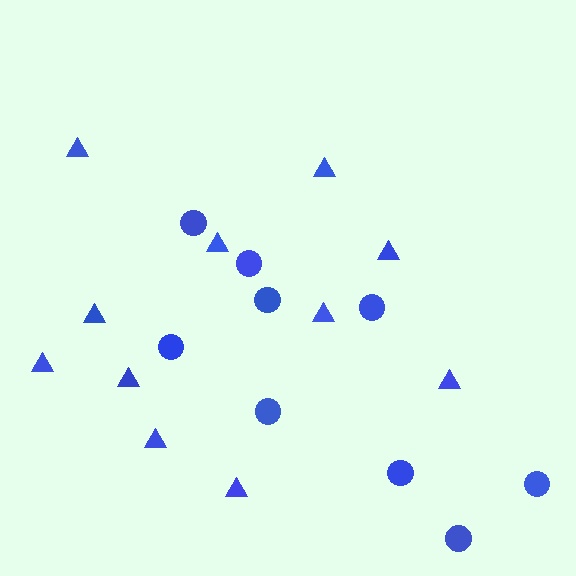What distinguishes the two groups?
There are 2 groups: one group of circles (9) and one group of triangles (11).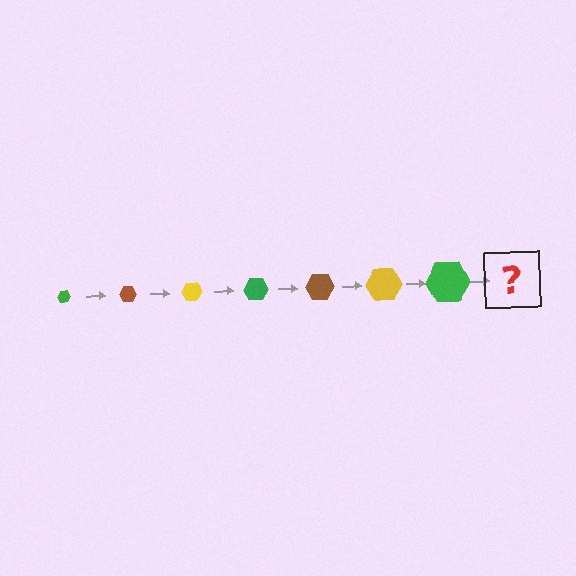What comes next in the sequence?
The next element should be a brown hexagon, larger than the previous one.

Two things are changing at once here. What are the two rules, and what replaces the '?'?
The two rules are that the hexagon grows larger each step and the color cycles through green, brown, and yellow. The '?' should be a brown hexagon, larger than the previous one.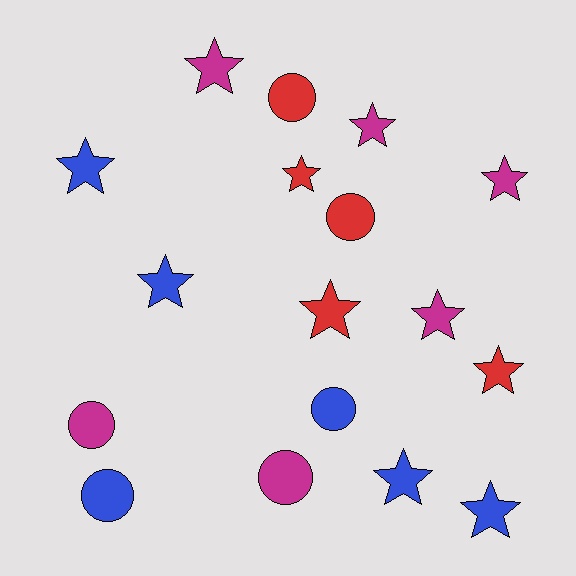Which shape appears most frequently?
Star, with 11 objects.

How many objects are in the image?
There are 17 objects.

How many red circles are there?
There are 2 red circles.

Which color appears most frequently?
Magenta, with 6 objects.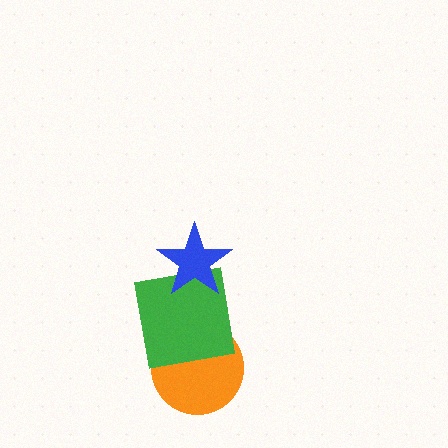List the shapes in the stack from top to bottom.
From top to bottom: the blue star, the green square, the orange circle.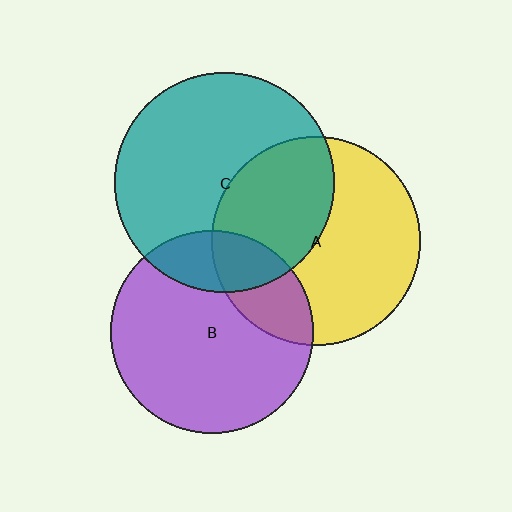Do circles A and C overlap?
Yes.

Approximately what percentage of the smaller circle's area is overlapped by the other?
Approximately 40%.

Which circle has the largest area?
Circle C (teal).